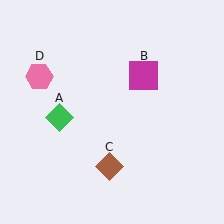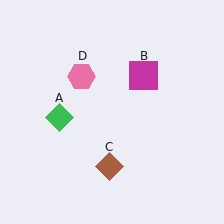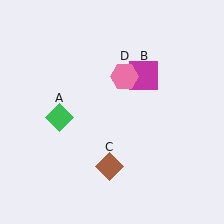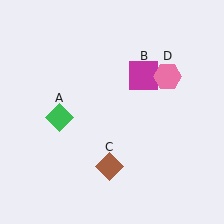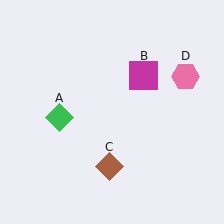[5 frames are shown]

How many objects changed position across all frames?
1 object changed position: pink hexagon (object D).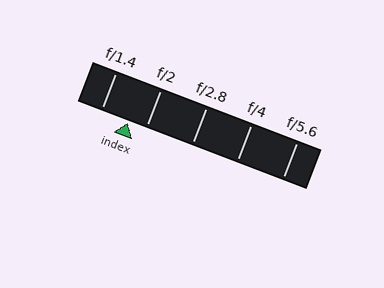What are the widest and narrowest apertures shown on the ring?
The widest aperture shown is f/1.4 and the narrowest is f/5.6.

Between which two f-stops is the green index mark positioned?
The index mark is between f/1.4 and f/2.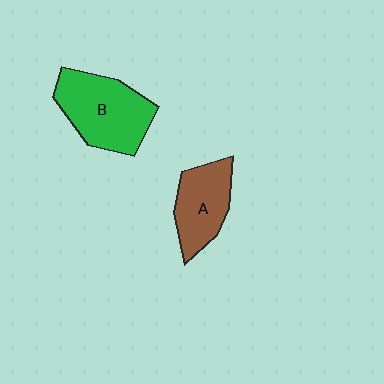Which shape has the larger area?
Shape B (green).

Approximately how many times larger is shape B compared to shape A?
Approximately 1.4 times.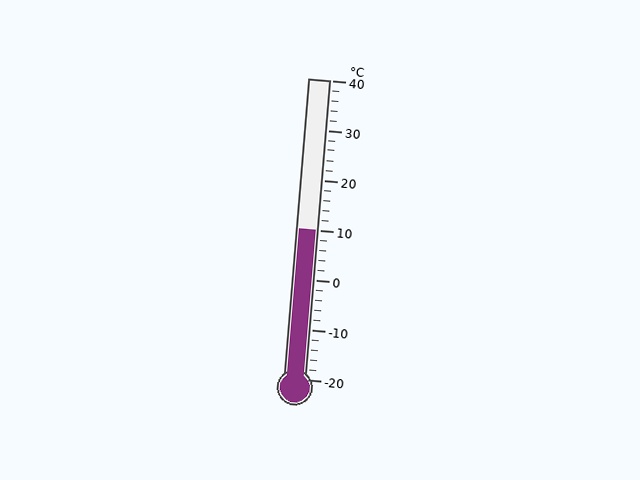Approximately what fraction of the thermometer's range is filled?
The thermometer is filled to approximately 50% of its range.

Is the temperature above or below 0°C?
The temperature is above 0°C.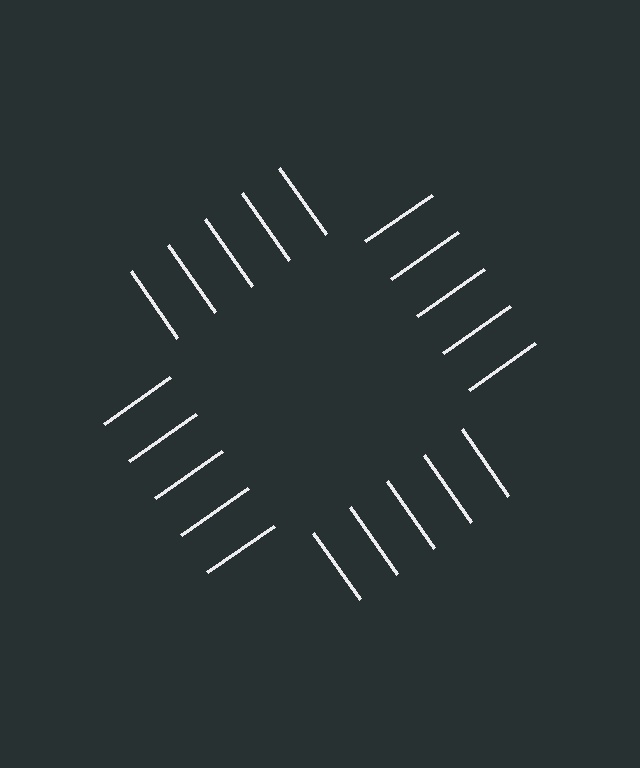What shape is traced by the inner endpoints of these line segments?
An illusory square — the line segments terminate on its edges but no continuous stroke is drawn.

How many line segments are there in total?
20 — 5 along each of the 4 edges.